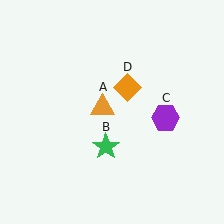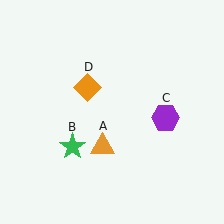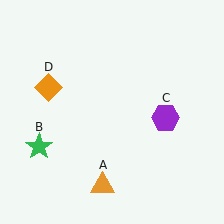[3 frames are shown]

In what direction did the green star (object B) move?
The green star (object B) moved left.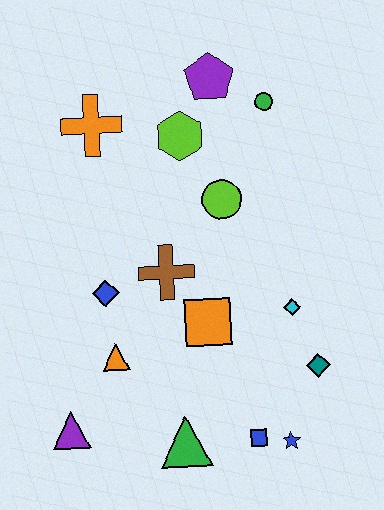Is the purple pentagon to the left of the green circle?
Yes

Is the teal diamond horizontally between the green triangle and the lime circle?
No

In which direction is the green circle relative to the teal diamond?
The green circle is above the teal diamond.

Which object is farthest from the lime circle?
The purple triangle is farthest from the lime circle.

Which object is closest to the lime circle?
The lime hexagon is closest to the lime circle.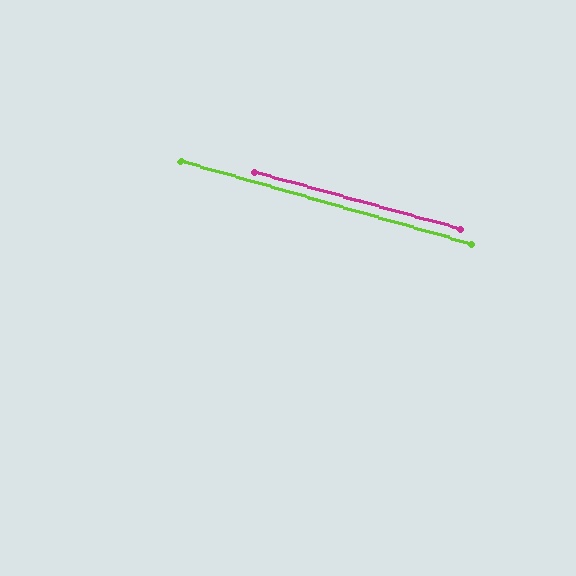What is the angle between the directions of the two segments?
Approximately 0 degrees.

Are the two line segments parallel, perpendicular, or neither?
Parallel — their directions differ by only 0.3°.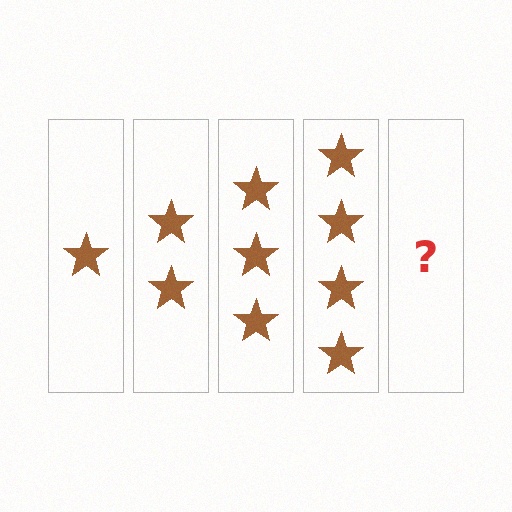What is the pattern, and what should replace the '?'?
The pattern is that each step adds one more star. The '?' should be 5 stars.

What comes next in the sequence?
The next element should be 5 stars.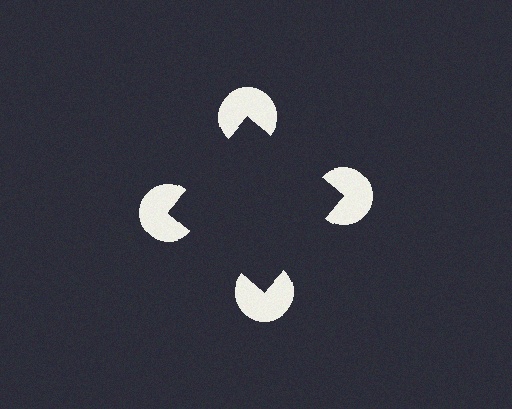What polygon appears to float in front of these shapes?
An illusory square — its edges are inferred from the aligned wedge cuts in the pac-man discs, not physically drawn.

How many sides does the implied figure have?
4 sides.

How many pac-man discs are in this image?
There are 4 — one at each vertex of the illusory square.